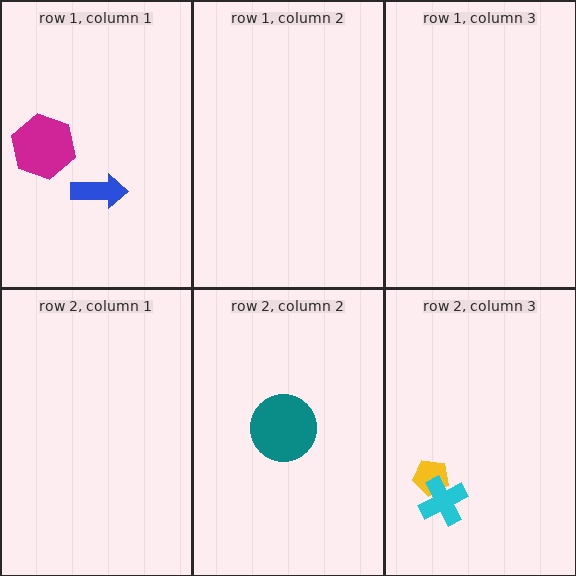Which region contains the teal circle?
The row 2, column 2 region.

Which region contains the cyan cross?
The row 2, column 3 region.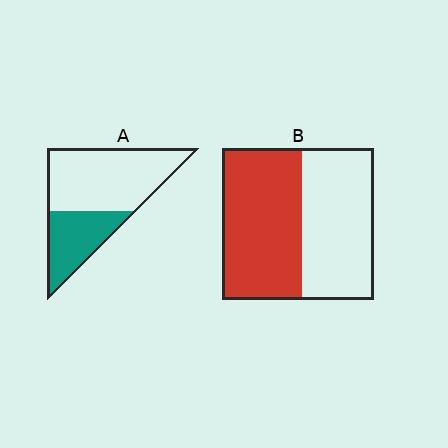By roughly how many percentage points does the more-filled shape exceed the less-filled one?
By roughly 20 percentage points (B over A).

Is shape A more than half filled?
No.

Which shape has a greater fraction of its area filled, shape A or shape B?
Shape B.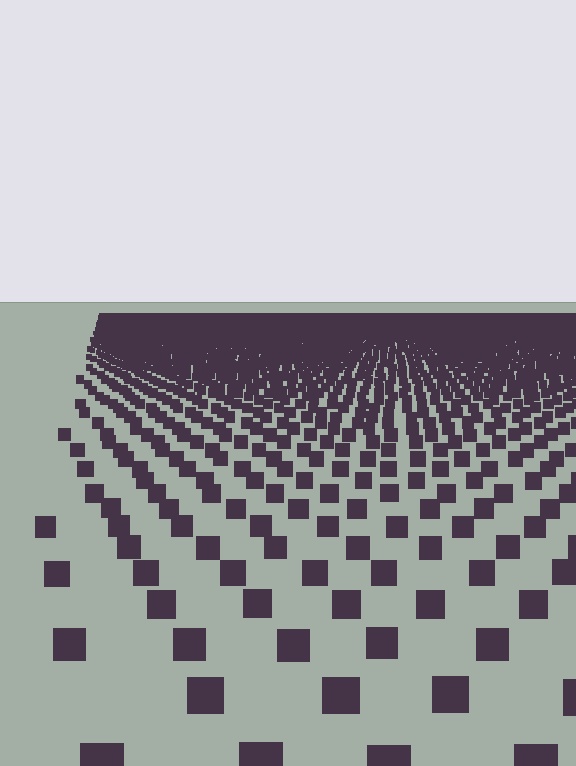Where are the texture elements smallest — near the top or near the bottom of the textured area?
Near the top.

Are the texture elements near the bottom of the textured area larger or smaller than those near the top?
Larger. Near the bottom, elements are closer to the viewer and appear at a bigger on-screen size.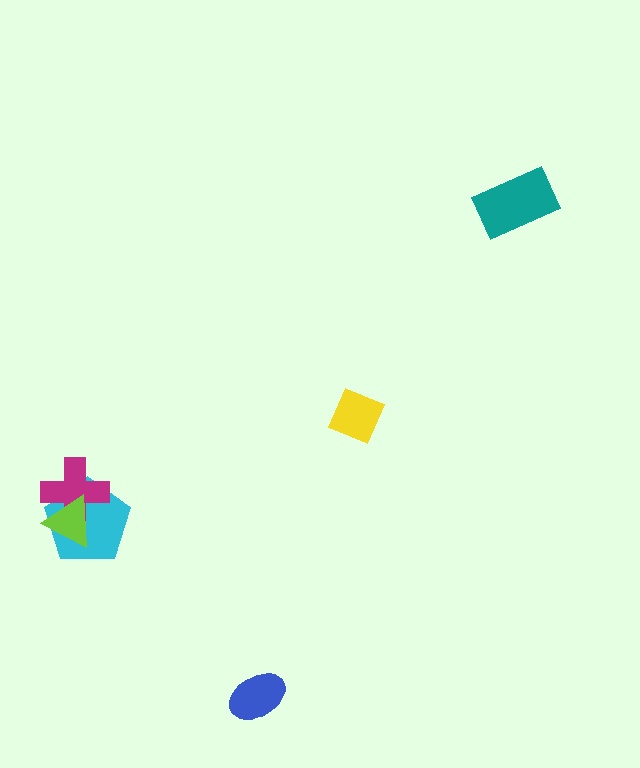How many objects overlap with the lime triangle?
2 objects overlap with the lime triangle.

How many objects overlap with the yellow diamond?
0 objects overlap with the yellow diamond.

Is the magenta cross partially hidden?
Yes, it is partially covered by another shape.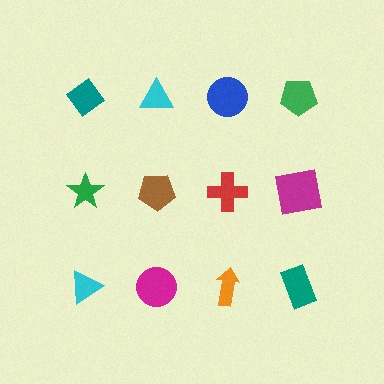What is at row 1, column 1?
A teal diamond.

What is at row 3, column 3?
An orange arrow.